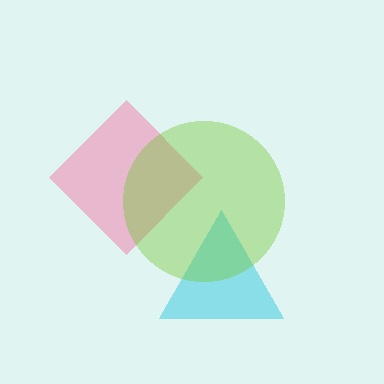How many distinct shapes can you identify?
There are 3 distinct shapes: a pink diamond, a cyan triangle, a lime circle.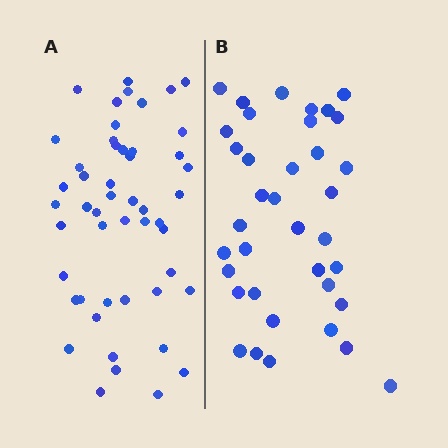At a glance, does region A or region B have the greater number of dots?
Region A (the left region) has more dots.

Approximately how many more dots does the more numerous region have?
Region A has approximately 15 more dots than region B.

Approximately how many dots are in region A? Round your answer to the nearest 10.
About 50 dots.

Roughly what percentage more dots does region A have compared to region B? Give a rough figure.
About 35% more.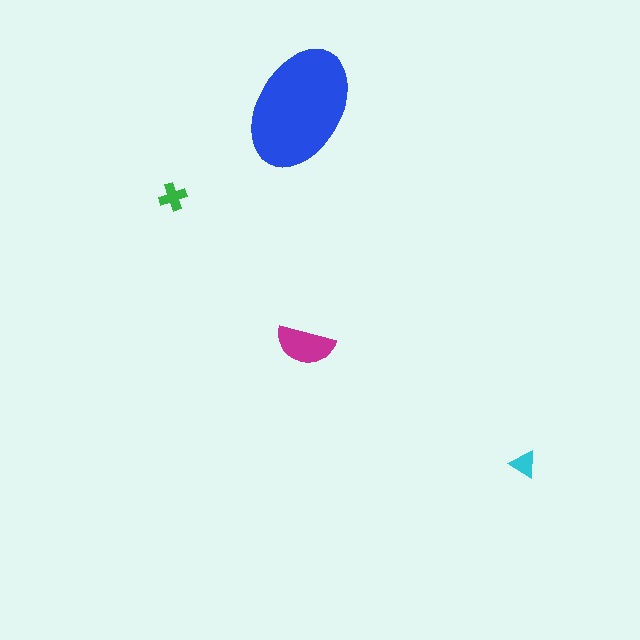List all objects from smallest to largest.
The cyan triangle, the green cross, the magenta semicircle, the blue ellipse.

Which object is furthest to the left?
The green cross is leftmost.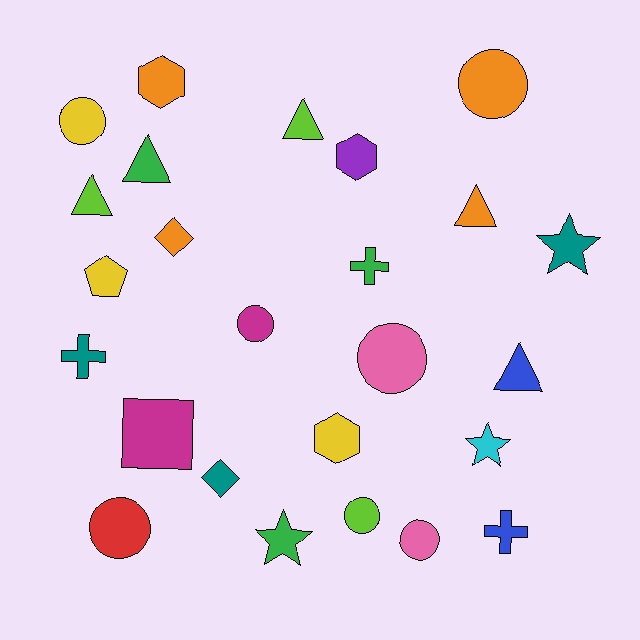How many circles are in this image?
There are 7 circles.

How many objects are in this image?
There are 25 objects.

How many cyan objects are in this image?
There is 1 cyan object.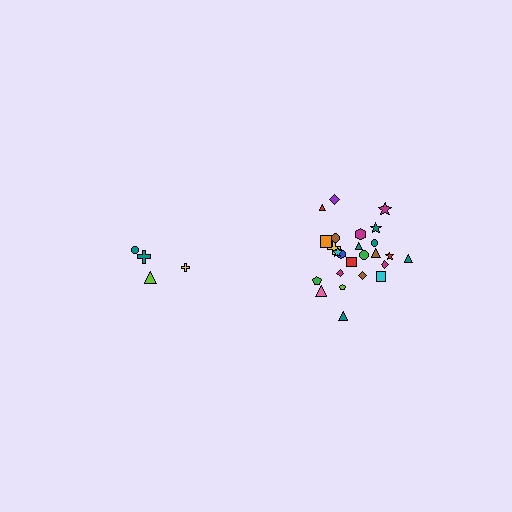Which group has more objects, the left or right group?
The right group.